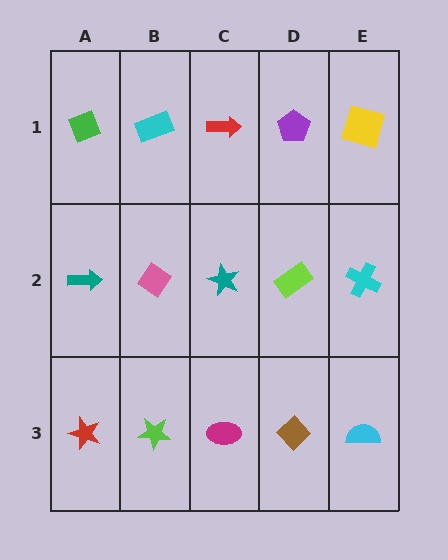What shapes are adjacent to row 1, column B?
A pink diamond (row 2, column B), a green diamond (row 1, column A), a red arrow (row 1, column C).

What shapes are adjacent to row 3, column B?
A pink diamond (row 2, column B), a red star (row 3, column A), a magenta ellipse (row 3, column C).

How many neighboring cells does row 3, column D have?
3.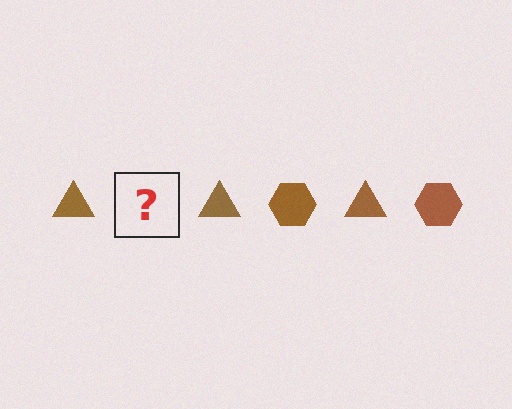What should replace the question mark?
The question mark should be replaced with a brown hexagon.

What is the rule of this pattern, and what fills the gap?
The rule is that the pattern cycles through triangle, hexagon shapes in brown. The gap should be filled with a brown hexagon.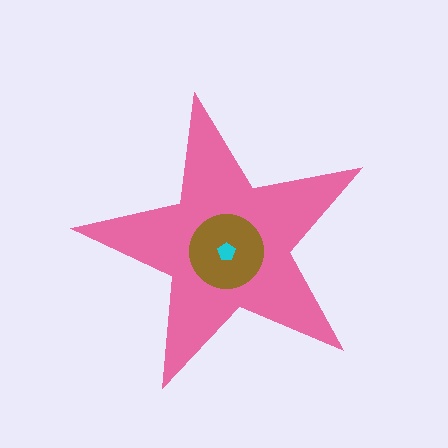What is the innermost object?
The cyan pentagon.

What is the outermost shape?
The pink star.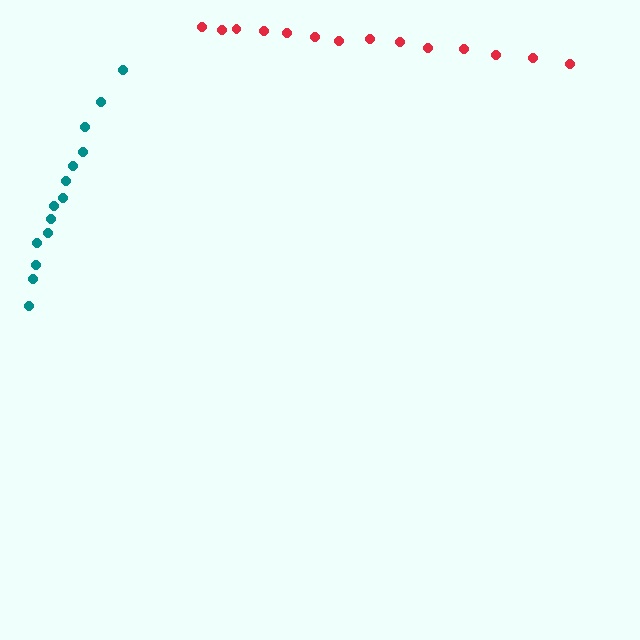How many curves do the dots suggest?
There are 2 distinct paths.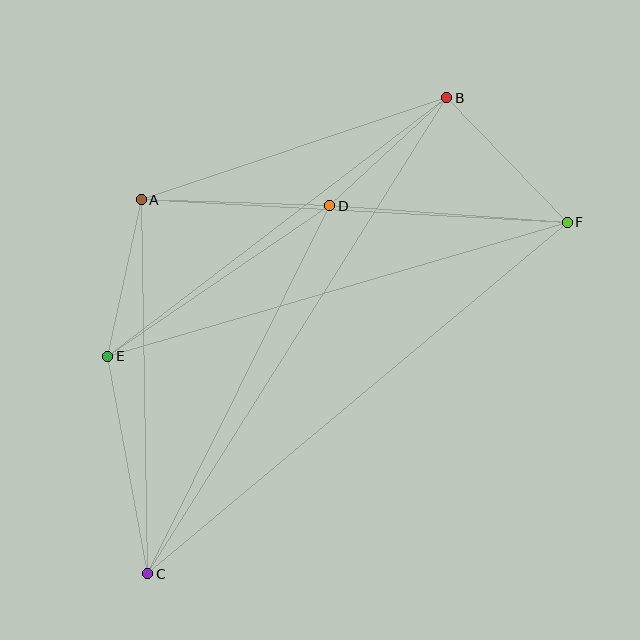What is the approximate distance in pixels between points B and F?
The distance between B and F is approximately 173 pixels.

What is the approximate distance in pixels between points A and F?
The distance between A and F is approximately 426 pixels.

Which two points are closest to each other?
Points B and D are closest to each other.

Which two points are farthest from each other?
Points B and C are farthest from each other.